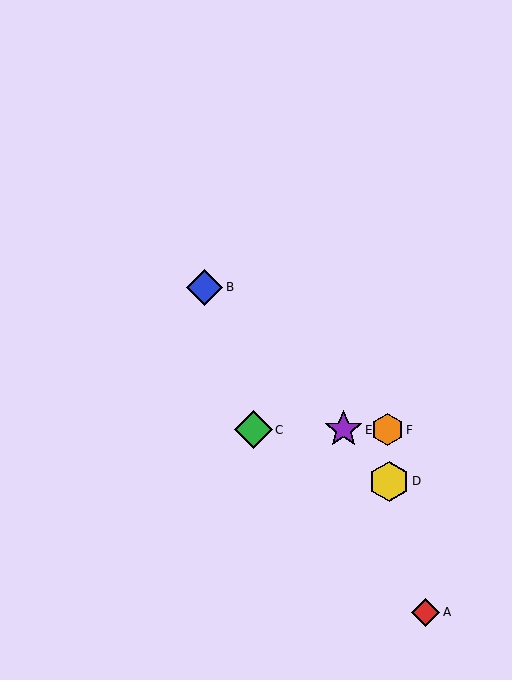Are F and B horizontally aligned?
No, F is at y≈430 and B is at y≈287.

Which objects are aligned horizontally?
Objects C, E, F are aligned horizontally.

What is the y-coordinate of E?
Object E is at y≈430.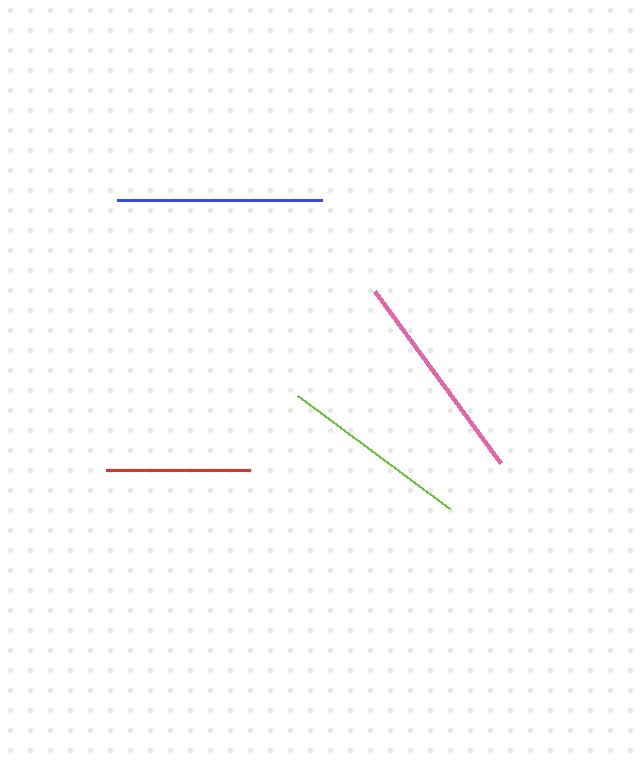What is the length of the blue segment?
The blue segment is approximately 206 pixels long.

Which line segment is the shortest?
The red line is the shortest at approximately 144 pixels.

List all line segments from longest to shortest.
From longest to shortest: pink, blue, lime, red.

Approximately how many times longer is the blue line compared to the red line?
The blue line is approximately 1.4 times the length of the red line.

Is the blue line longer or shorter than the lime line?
The blue line is longer than the lime line.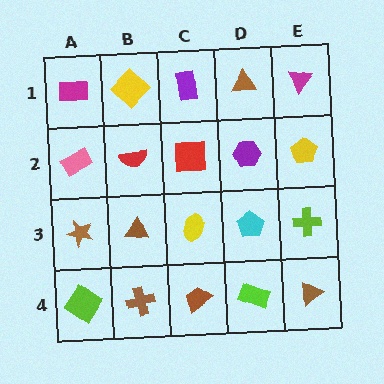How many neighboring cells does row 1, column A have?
2.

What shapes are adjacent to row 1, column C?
A red square (row 2, column C), a yellow diamond (row 1, column B), a brown triangle (row 1, column D).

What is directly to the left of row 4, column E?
A lime rectangle.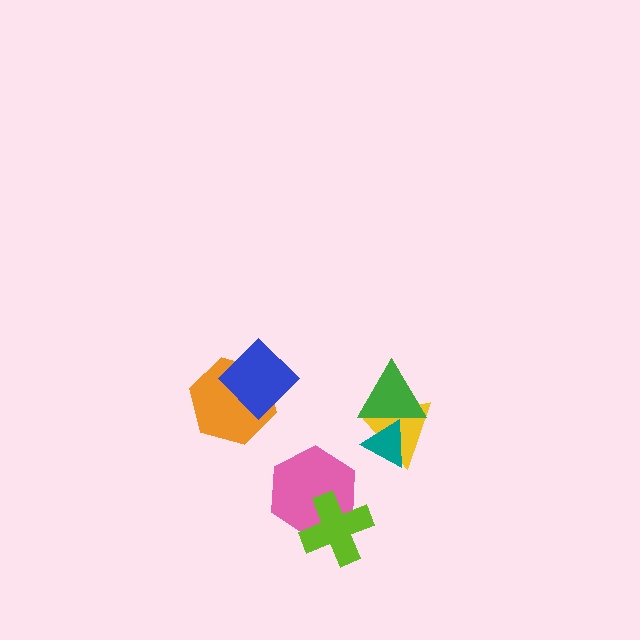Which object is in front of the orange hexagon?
The blue diamond is in front of the orange hexagon.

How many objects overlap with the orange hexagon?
1 object overlaps with the orange hexagon.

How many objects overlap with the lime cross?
1 object overlaps with the lime cross.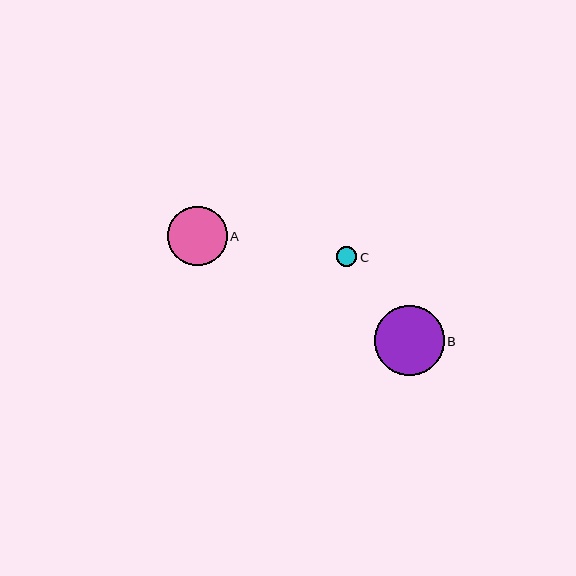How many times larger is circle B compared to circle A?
Circle B is approximately 1.2 times the size of circle A.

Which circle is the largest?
Circle B is the largest with a size of approximately 70 pixels.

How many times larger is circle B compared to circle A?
Circle B is approximately 1.2 times the size of circle A.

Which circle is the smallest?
Circle C is the smallest with a size of approximately 20 pixels.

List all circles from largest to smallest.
From largest to smallest: B, A, C.